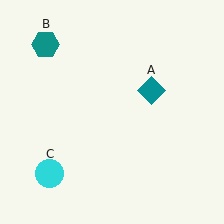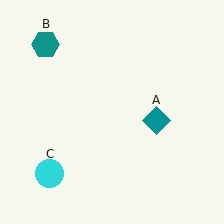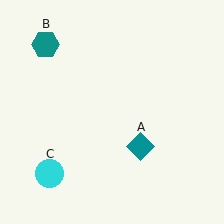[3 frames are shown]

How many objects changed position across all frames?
1 object changed position: teal diamond (object A).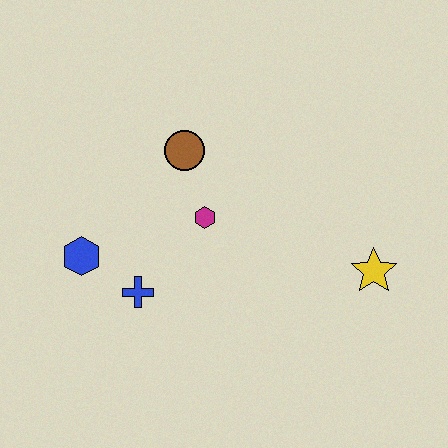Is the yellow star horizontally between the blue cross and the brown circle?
No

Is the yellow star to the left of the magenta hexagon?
No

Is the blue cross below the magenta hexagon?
Yes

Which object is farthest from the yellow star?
The blue hexagon is farthest from the yellow star.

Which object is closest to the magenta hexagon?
The brown circle is closest to the magenta hexagon.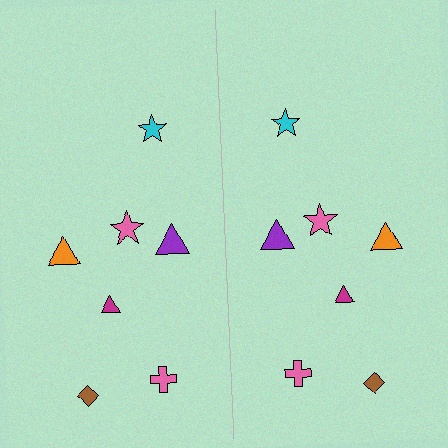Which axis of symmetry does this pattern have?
The pattern has a vertical axis of symmetry running through the center of the image.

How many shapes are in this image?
There are 14 shapes in this image.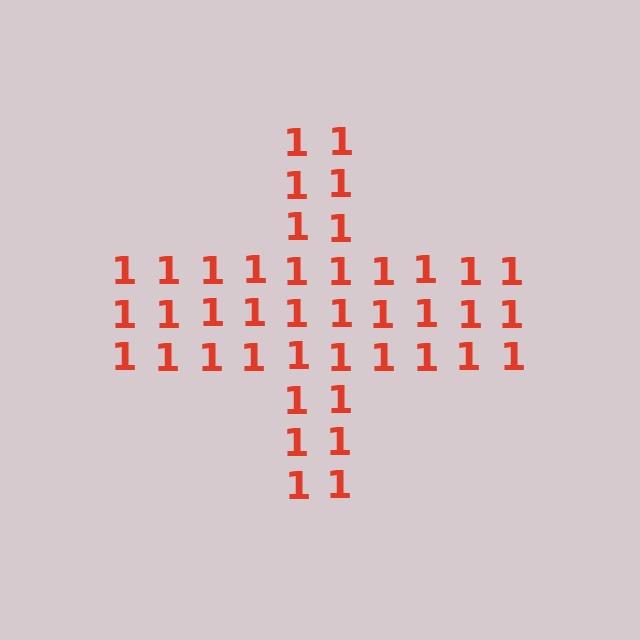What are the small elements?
The small elements are digit 1's.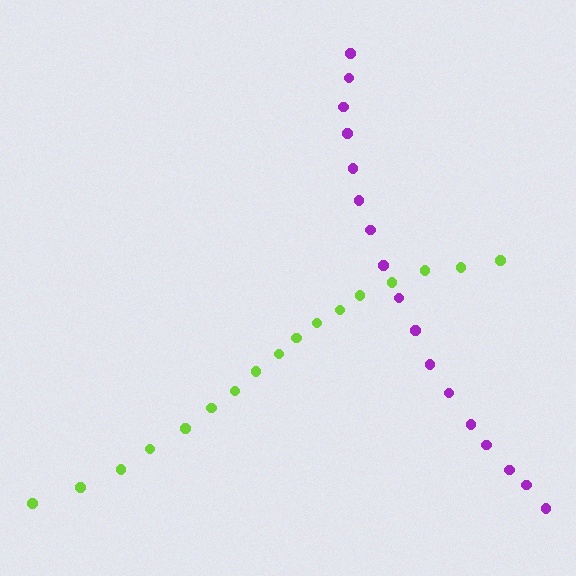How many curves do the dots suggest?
There are 2 distinct paths.